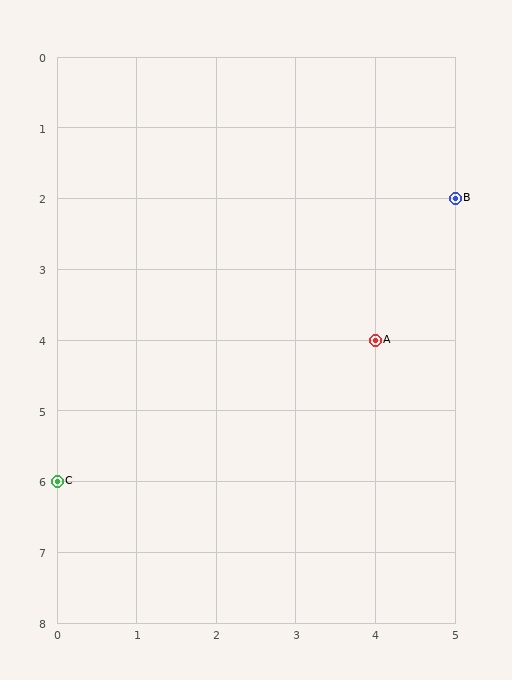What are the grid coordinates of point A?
Point A is at grid coordinates (4, 4).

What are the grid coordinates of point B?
Point B is at grid coordinates (5, 2).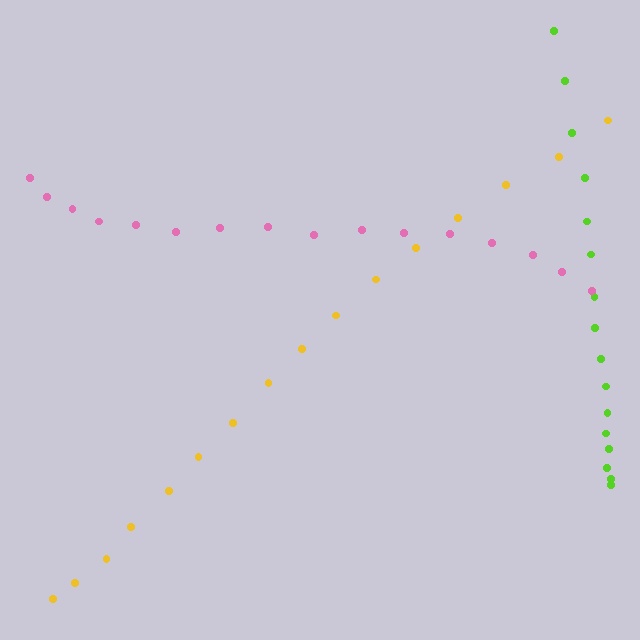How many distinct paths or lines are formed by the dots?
There are 3 distinct paths.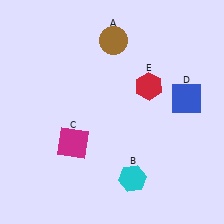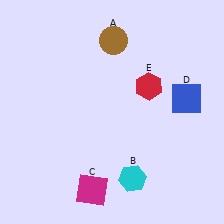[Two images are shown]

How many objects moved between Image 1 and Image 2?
1 object moved between the two images.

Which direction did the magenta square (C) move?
The magenta square (C) moved down.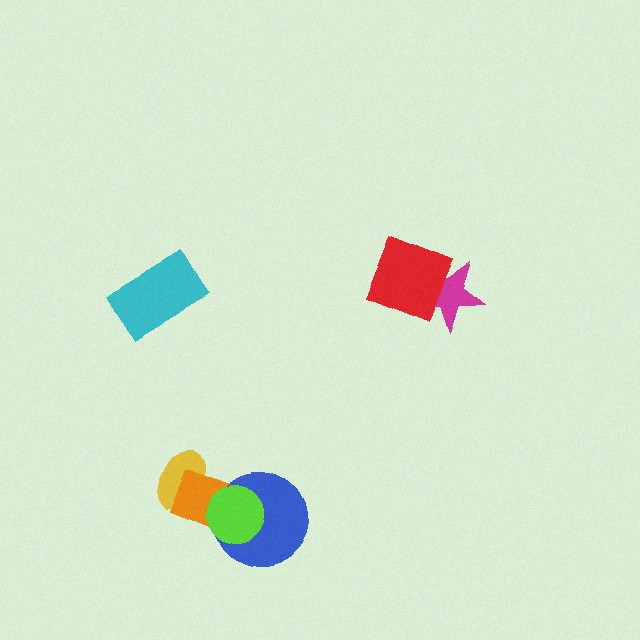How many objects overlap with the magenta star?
1 object overlaps with the magenta star.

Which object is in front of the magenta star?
The red diamond is in front of the magenta star.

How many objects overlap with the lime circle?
2 objects overlap with the lime circle.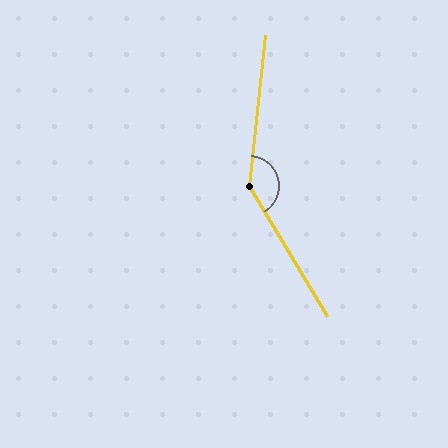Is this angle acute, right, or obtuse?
It is obtuse.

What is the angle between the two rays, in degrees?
Approximately 143 degrees.